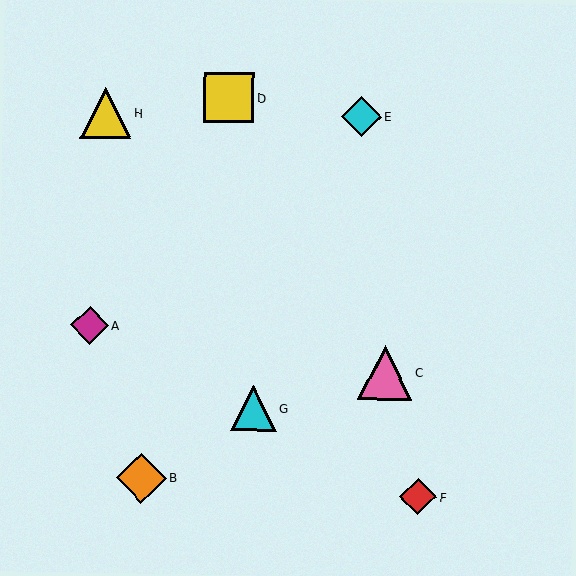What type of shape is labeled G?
Shape G is a cyan triangle.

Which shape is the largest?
The pink triangle (labeled C) is the largest.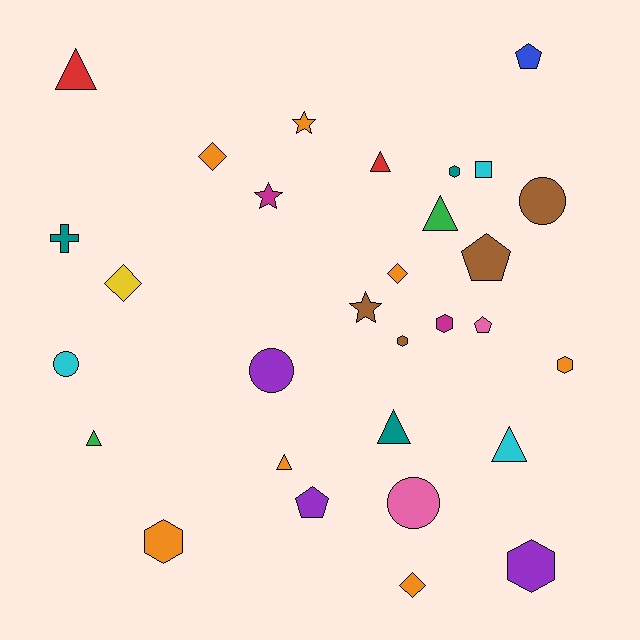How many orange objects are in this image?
There are 7 orange objects.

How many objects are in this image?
There are 30 objects.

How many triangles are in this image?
There are 7 triangles.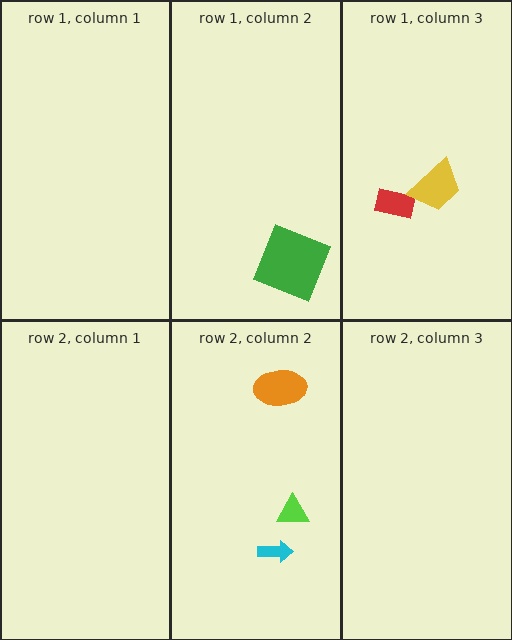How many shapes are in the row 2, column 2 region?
3.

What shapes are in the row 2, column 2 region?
The orange ellipse, the cyan arrow, the lime triangle.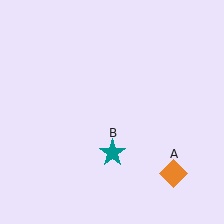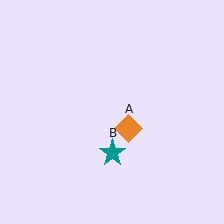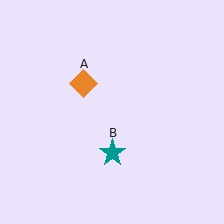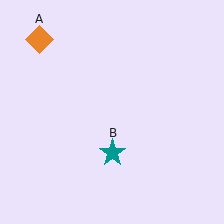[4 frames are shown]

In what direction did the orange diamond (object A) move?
The orange diamond (object A) moved up and to the left.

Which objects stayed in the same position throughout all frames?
Teal star (object B) remained stationary.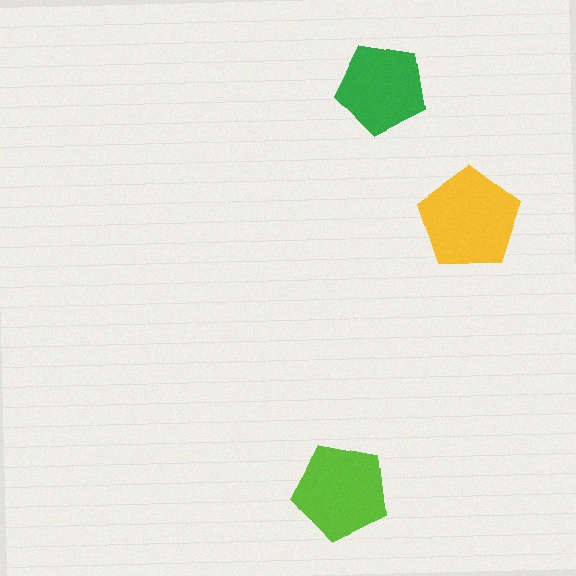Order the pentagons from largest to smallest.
the yellow one, the lime one, the green one.